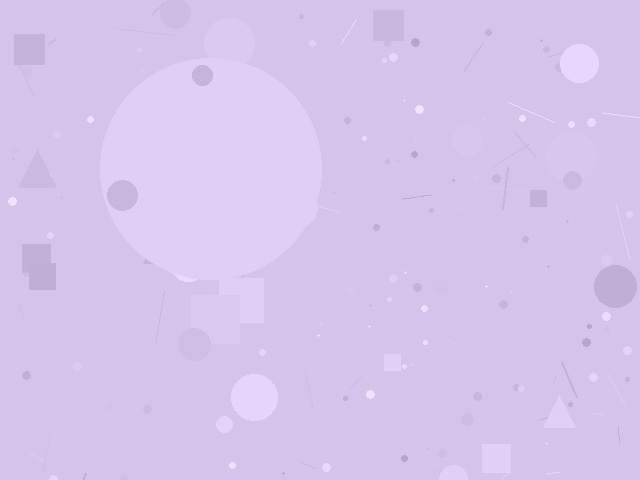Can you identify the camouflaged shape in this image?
The camouflaged shape is a circle.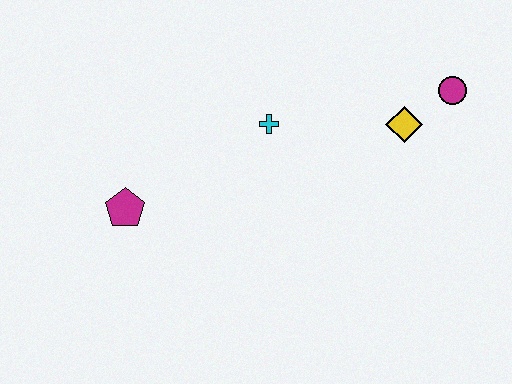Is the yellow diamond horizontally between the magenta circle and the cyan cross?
Yes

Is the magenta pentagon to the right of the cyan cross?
No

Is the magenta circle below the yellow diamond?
No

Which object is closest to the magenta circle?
The yellow diamond is closest to the magenta circle.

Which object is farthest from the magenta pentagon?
The magenta circle is farthest from the magenta pentagon.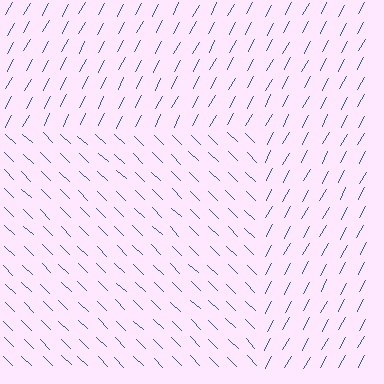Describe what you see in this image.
The image is filled with small blue line segments. A rectangle region in the image has lines oriented differently from the surrounding lines, creating a visible texture boundary.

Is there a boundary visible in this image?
Yes, there is a texture boundary formed by a change in line orientation.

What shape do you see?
I see a rectangle.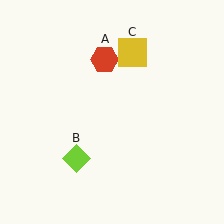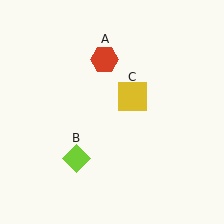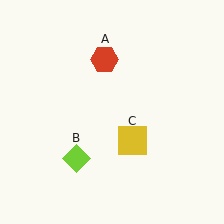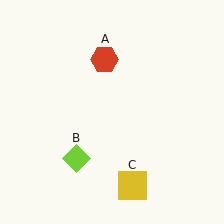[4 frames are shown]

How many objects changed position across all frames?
1 object changed position: yellow square (object C).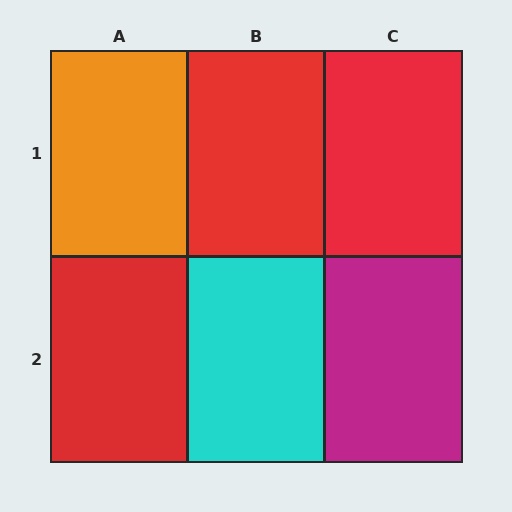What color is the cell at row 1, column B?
Red.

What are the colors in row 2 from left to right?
Red, cyan, magenta.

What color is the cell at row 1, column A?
Orange.